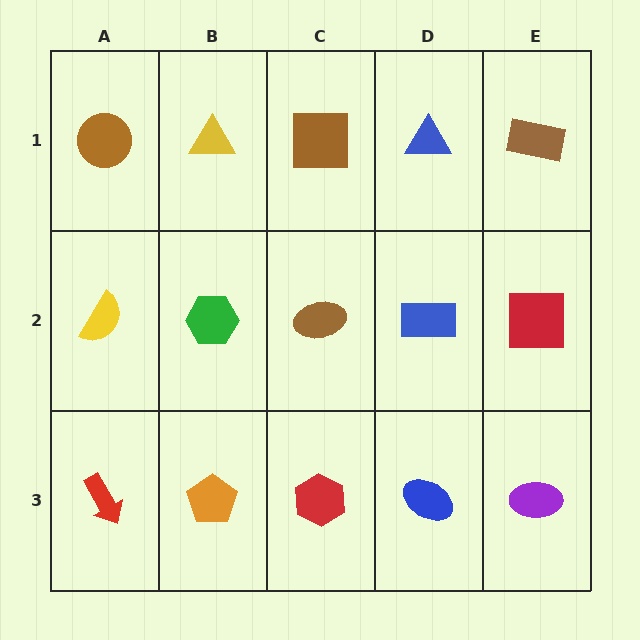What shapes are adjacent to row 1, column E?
A red square (row 2, column E), a blue triangle (row 1, column D).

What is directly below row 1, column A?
A yellow semicircle.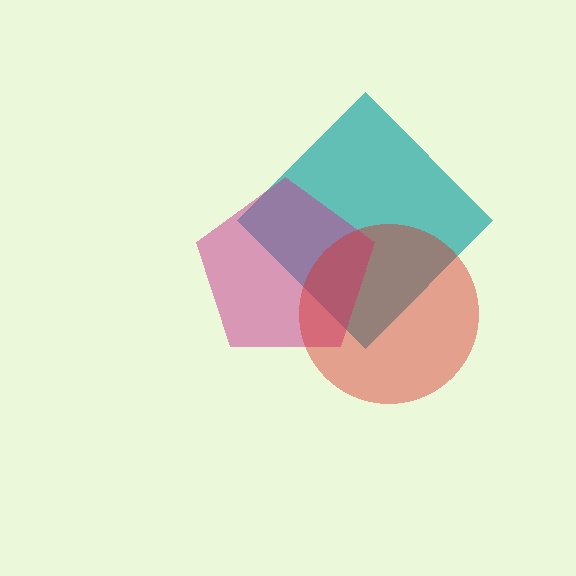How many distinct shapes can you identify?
There are 3 distinct shapes: a teal diamond, a magenta pentagon, a red circle.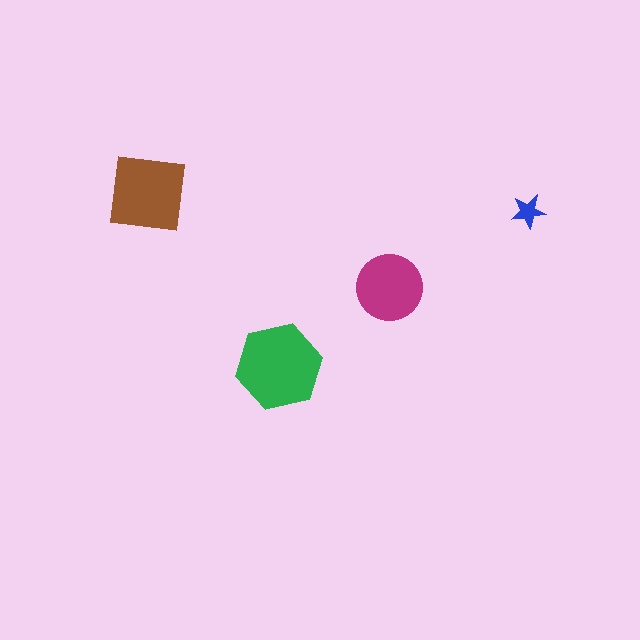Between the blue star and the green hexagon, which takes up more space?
The green hexagon.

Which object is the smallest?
The blue star.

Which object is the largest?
The green hexagon.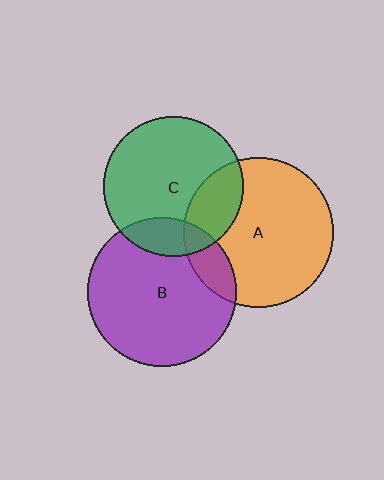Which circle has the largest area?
Circle A (orange).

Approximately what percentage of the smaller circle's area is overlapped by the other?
Approximately 25%.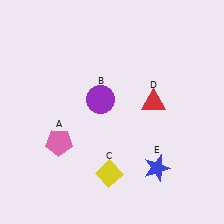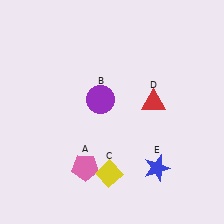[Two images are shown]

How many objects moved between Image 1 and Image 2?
1 object moved between the two images.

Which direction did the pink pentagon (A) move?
The pink pentagon (A) moved right.